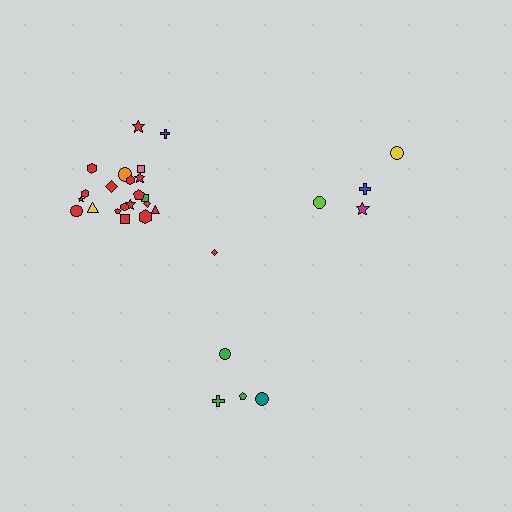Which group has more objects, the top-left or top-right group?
The top-left group.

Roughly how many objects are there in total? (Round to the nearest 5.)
Roughly 30 objects in total.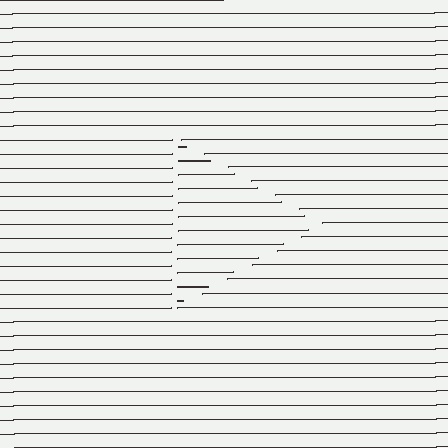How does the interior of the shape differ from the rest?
The interior of the shape contains the same grating, shifted by half a period — the contour is defined by the phase discontinuity where line-ends from the inner and outer gratings abut.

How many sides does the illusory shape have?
3 sides — the line-ends trace a triangle.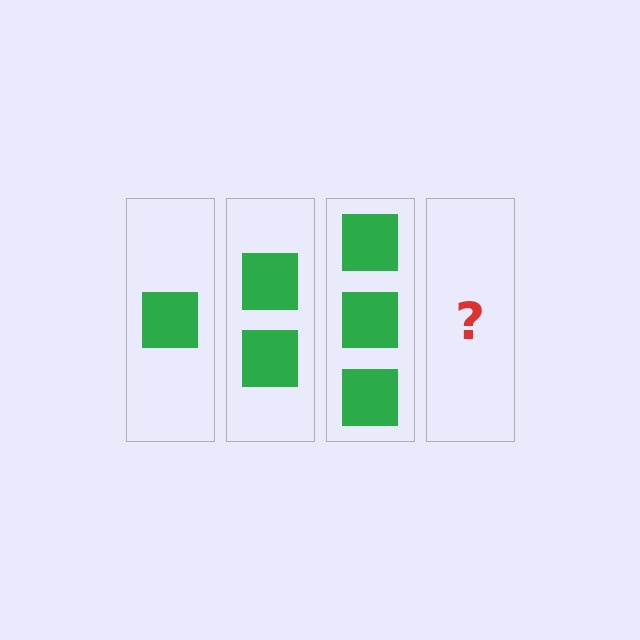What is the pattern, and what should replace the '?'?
The pattern is that each step adds one more square. The '?' should be 4 squares.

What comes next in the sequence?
The next element should be 4 squares.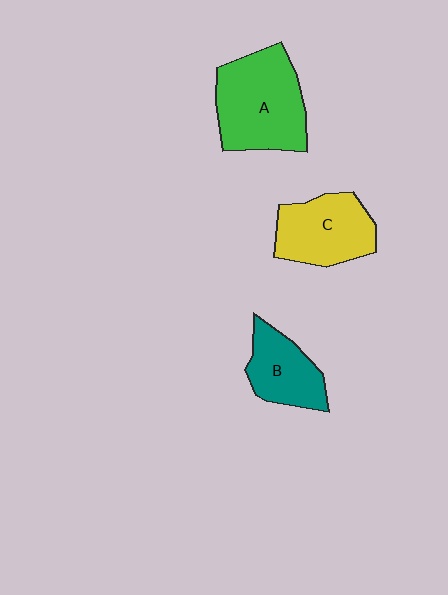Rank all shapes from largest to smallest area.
From largest to smallest: A (green), C (yellow), B (teal).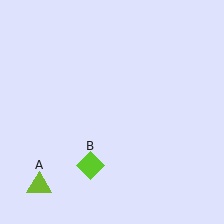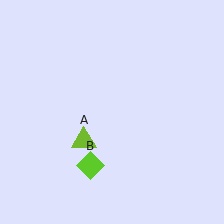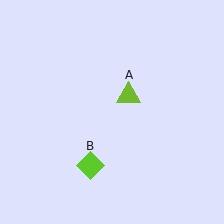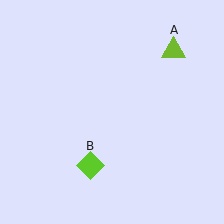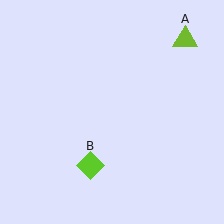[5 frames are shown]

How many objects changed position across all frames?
1 object changed position: lime triangle (object A).